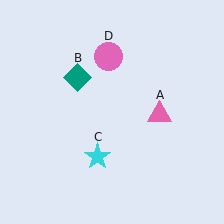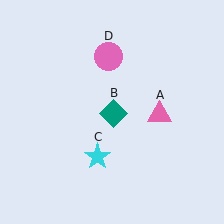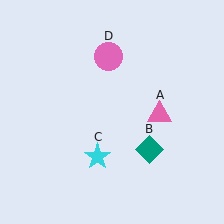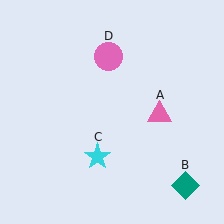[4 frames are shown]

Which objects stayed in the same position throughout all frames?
Pink triangle (object A) and cyan star (object C) and pink circle (object D) remained stationary.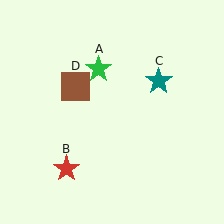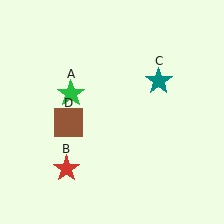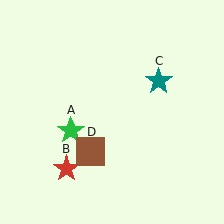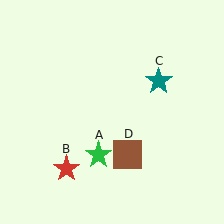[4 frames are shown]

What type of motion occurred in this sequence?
The green star (object A), brown square (object D) rotated counterclockwise around the center of the scene.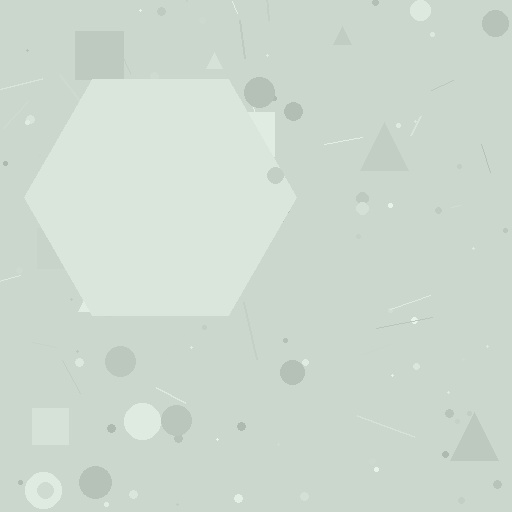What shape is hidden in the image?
A hexagon is hidden in the image.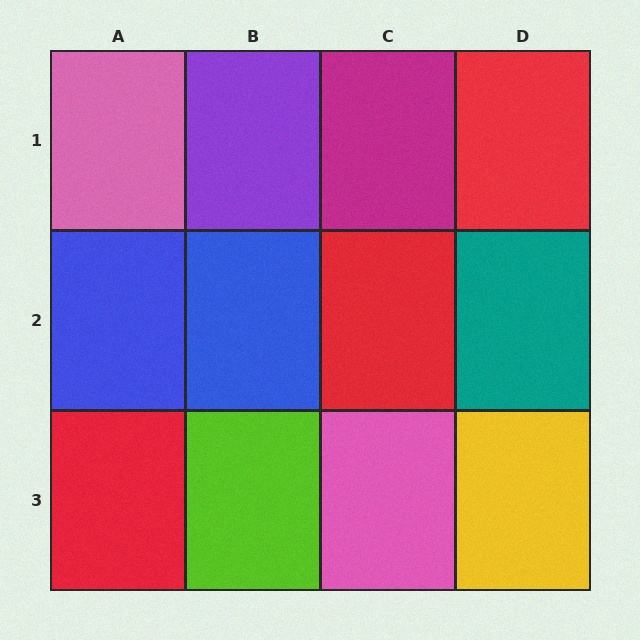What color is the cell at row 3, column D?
Yellow.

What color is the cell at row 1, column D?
Red.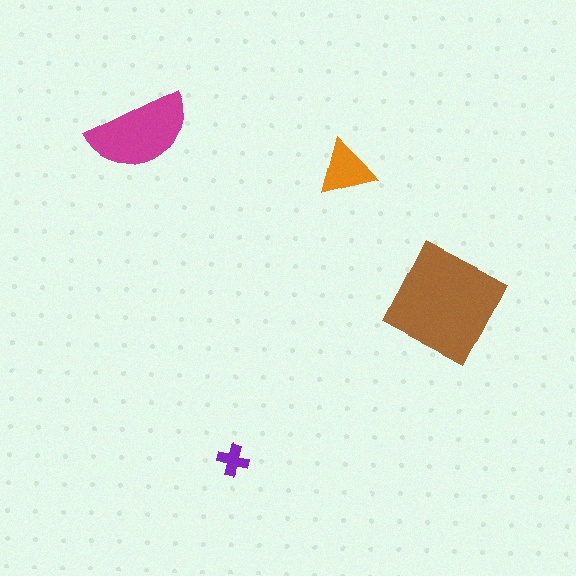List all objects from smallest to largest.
The purple cross, the orange triangle, the magenta semicircle, the brown diamond.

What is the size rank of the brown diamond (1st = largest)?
1st.